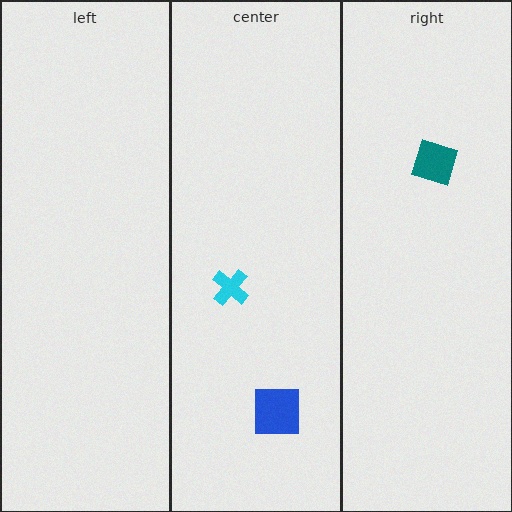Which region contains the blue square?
The center region.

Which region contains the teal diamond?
The right region.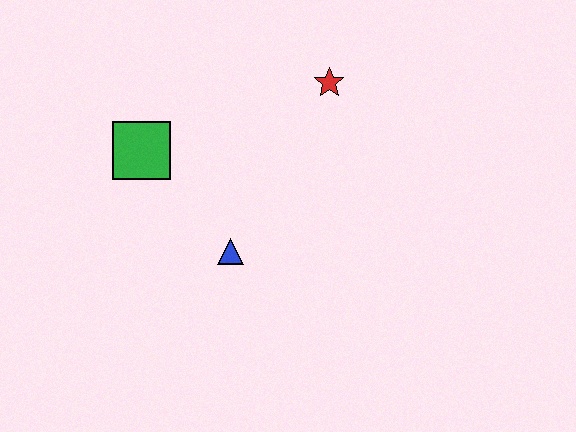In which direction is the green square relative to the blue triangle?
The green square is above the blue triangle.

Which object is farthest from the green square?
The red star is farthest from the green square.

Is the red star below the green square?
No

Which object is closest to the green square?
The blue triangle is closest to the green square.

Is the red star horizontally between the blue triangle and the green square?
No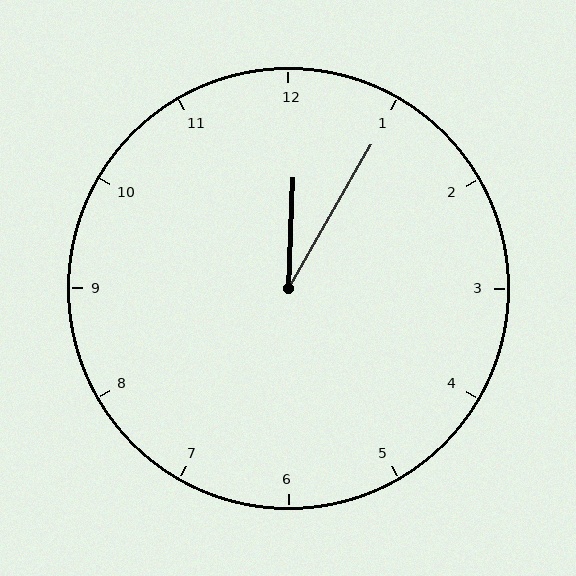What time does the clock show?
12:05.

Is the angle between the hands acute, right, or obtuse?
It is acute.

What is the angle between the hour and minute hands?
Approximately 28 degrees.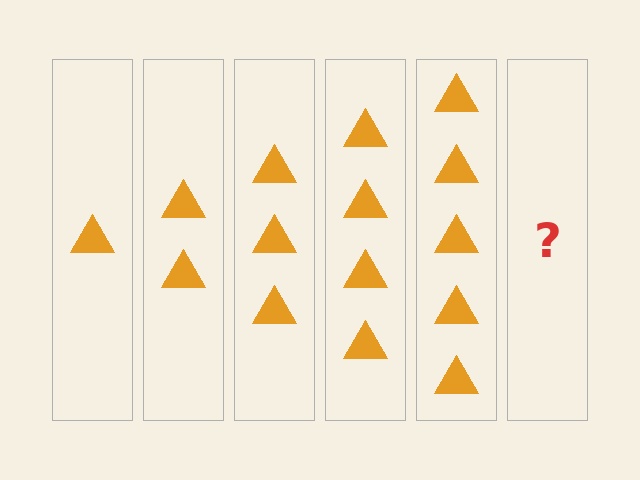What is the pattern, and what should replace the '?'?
The pattern is that each step adds one more triangle. The '?' should be 6 triangles.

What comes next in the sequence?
The next element should be 6 triangles.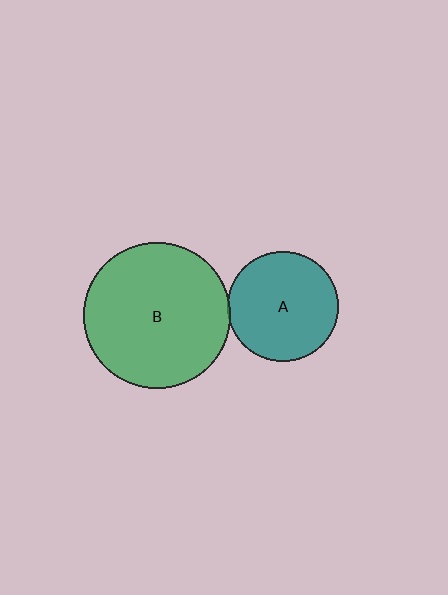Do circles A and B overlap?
Yes.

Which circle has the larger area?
Circle B (green).